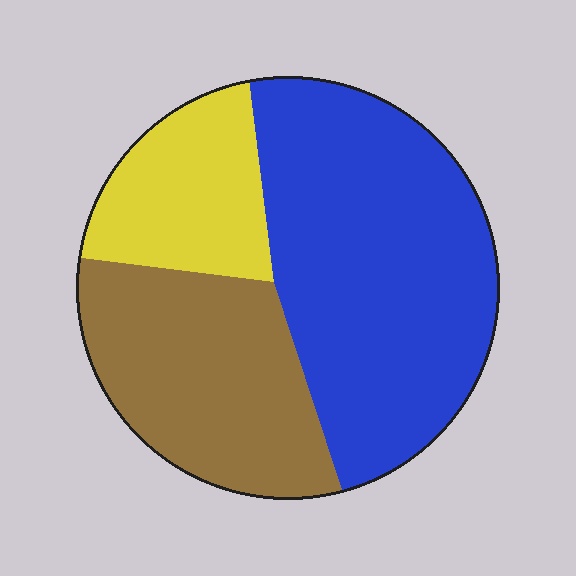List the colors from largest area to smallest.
From largest to smallest: blue, brown, yellow.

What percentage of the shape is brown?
Brown covers 31% of the shape.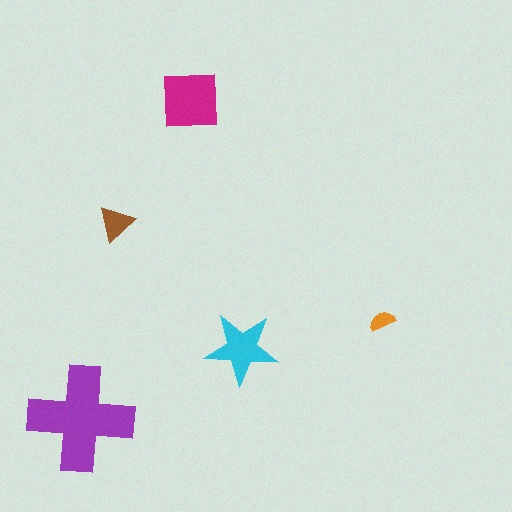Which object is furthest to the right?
The orange semicircle is rightmost.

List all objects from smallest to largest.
The orange semicircle, the brown triangle, the cyan star, the magenta square, the purple cross.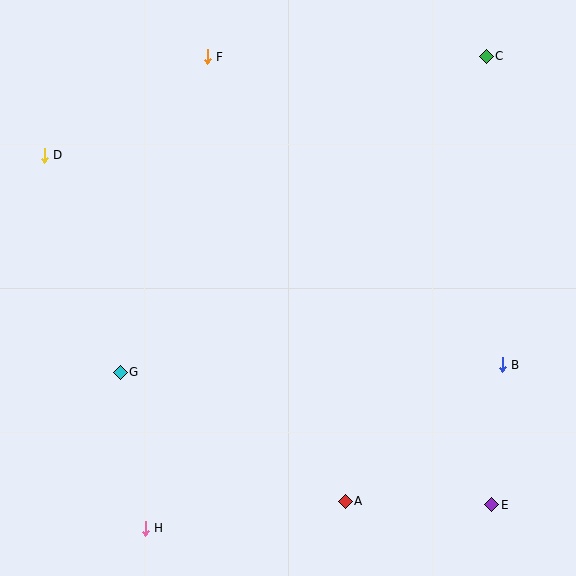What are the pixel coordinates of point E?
Point E is at (492, 505).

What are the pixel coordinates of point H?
Point H is at (145, 528).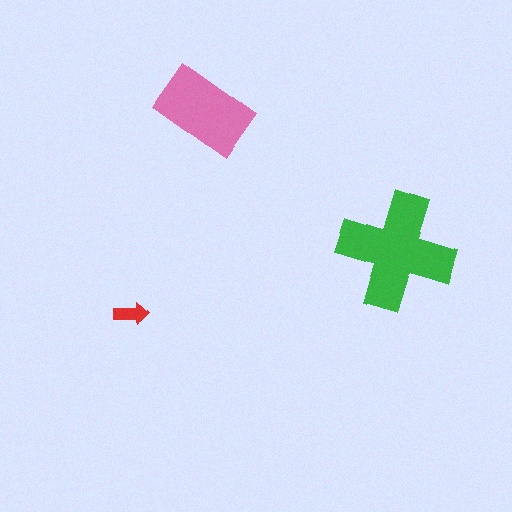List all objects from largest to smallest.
The green cross, the pink rectangle, the red arrow.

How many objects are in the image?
There are 3 objects in the image.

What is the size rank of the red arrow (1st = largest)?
3rd.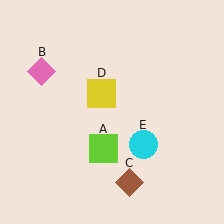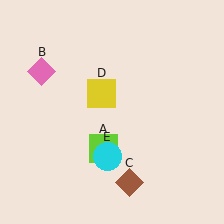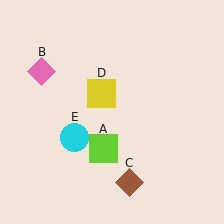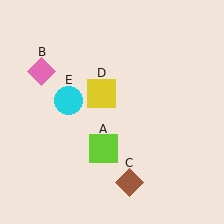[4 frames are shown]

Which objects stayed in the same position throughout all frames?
Lime square (object A) and pink diamond (object B) and brown diamond (object C) and yellow square (object D) remained stationary.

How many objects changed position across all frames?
1 object changed position: cyan circle (object E).